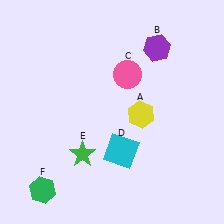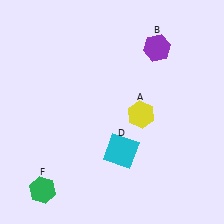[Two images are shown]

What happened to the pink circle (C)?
The pink circle (C) was removed in Image 2. It was in the top-right area of Image 1.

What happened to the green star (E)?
The green star (E) was removed in Image 2. It was in the bottom-left area of Image 1.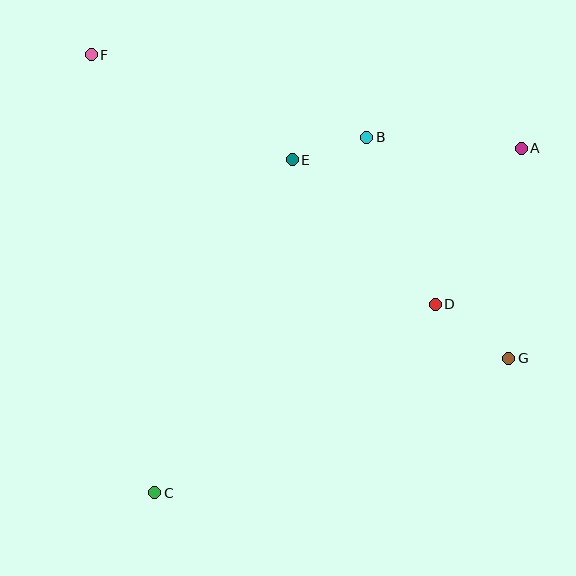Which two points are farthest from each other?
Points F and G are farthest from each other.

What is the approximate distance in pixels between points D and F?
The distance between D and F is approximately 425 pixels.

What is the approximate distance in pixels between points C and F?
The distance between C and F is approximately 443 pixels.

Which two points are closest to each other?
Points B and E are closest to each other.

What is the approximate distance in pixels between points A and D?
The distance between A and D is approximately 178 pixels.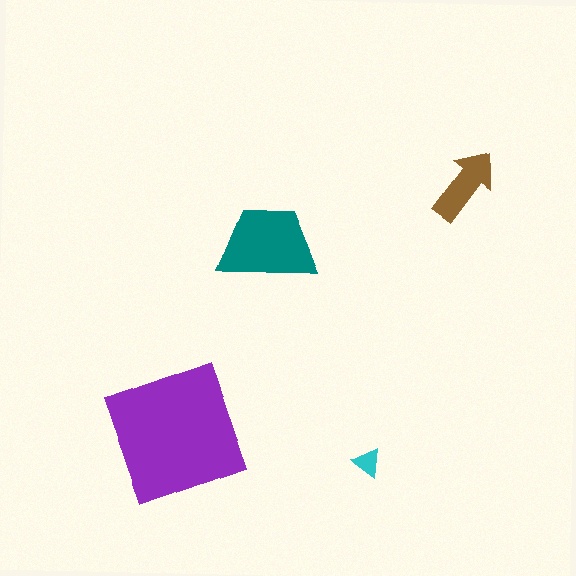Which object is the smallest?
The cyan triangle.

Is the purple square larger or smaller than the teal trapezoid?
Larger.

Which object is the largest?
The purple square.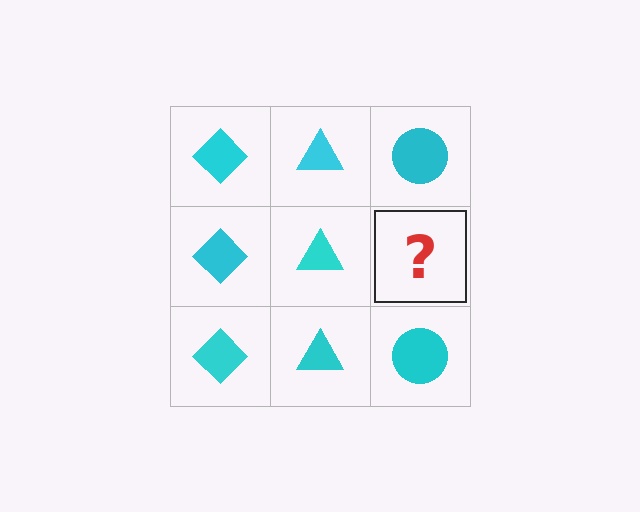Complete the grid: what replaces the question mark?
The question mark should be replaced with a cyan circle.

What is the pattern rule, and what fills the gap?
The rule is that each column has a consistent shape. The gap should be filled with a cyan circle.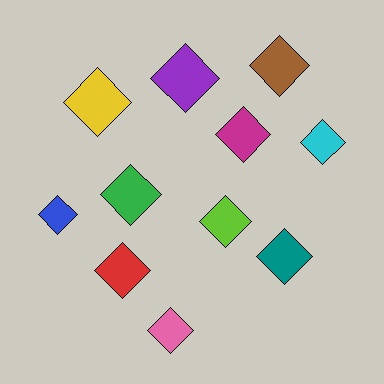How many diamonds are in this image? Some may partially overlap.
There are 11 diamonds.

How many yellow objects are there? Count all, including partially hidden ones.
There is 1 yellow object.